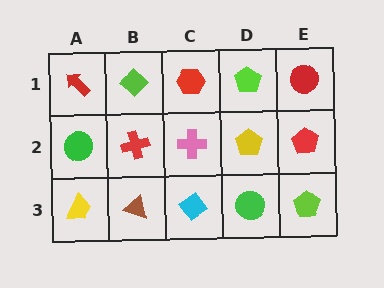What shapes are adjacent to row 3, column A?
A green circle (row 2, column A), a brown triangle (row 3, column B).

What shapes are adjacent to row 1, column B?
A red cross (row 2, column B), a red arrow (row 1, column A), a red hexagon (row 1, column C).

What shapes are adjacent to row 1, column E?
A red pentagon (row 2, column E), a lime pentagon (row 1, column D).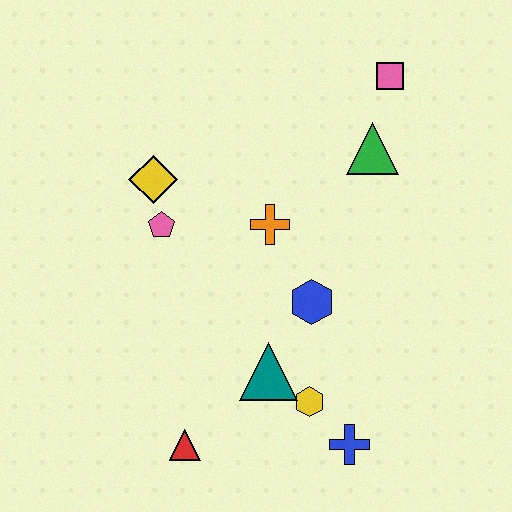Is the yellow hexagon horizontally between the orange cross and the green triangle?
Yes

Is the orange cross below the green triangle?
Yes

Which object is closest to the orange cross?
The blue hexagon is closest to the orange cross.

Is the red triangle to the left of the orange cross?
Yes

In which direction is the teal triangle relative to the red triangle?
The teal triangle is to the right of the red triangle.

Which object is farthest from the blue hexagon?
The pink square is farthest from the blue hexagon.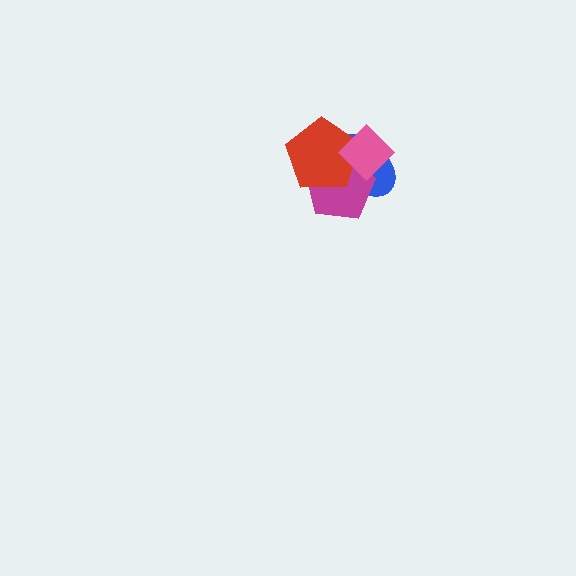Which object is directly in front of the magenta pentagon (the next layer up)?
The red pentagon is directly in front of the magenta pentagon.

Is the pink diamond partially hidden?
No, no other shape covers it.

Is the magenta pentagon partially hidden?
Yes, it is partially covered by another shape.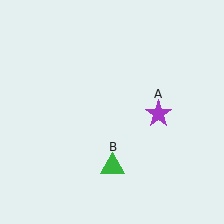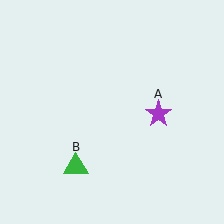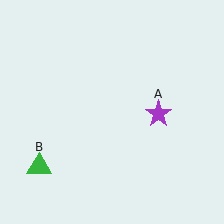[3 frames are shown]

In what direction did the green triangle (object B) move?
The green triangle (object B) moved left.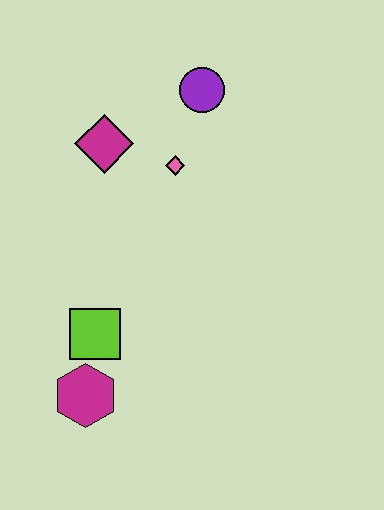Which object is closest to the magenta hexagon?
The lime square is closest to the magenta hexagon.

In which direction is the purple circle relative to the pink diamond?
The purple circle is above the pink diamond.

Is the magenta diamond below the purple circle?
Yes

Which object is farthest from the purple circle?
The magenta hexagon is farthest from the purple circle.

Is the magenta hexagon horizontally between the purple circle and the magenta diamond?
No